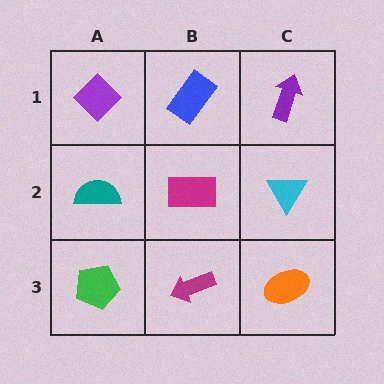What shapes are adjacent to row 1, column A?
A teal semicircle (row 2, column A), a blue rectangle (row 1, column B).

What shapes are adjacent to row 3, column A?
A teal semicircle (row 2, column A), a magenta arrow (row 3, column B).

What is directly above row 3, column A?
A teal semicircle.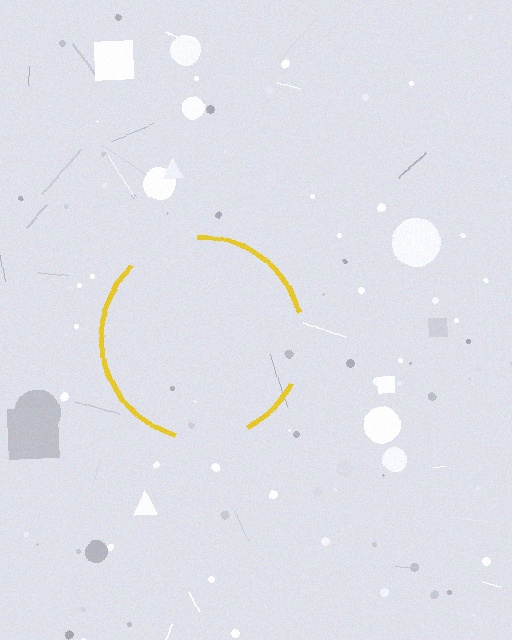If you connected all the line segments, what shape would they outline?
They would outline a circle.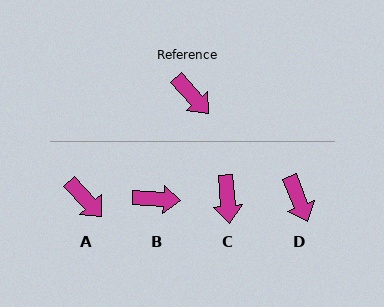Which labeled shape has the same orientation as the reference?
A.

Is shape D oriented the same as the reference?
No, it is off by about 21 degrees.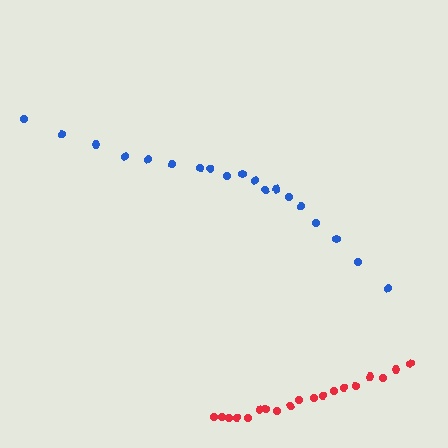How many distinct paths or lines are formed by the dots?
There are 2 distinct paths.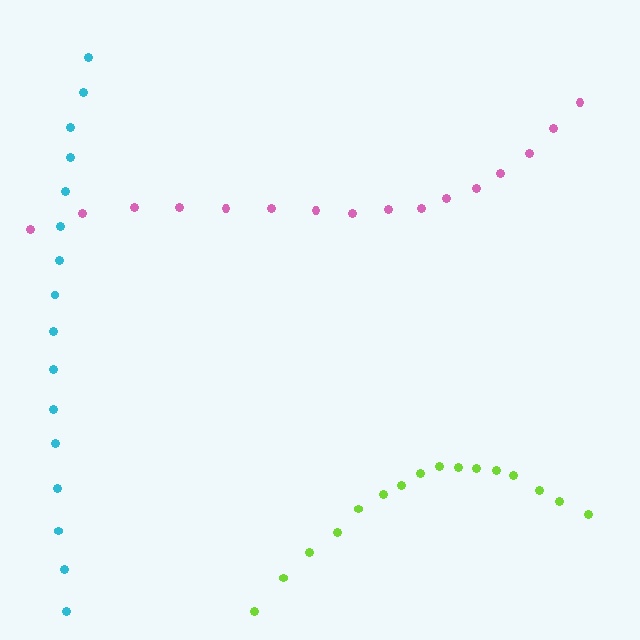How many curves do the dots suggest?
There are 3 distinct paths.